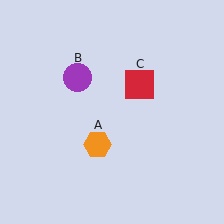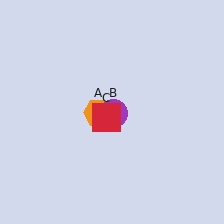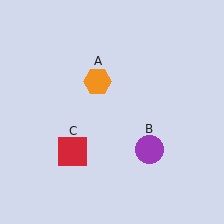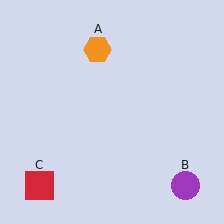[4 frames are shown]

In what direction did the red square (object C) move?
The red square (object C) moved down and to the left.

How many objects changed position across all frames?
3 objects changed position: orange hexagon (object A), purple circle (object B), red square (object C).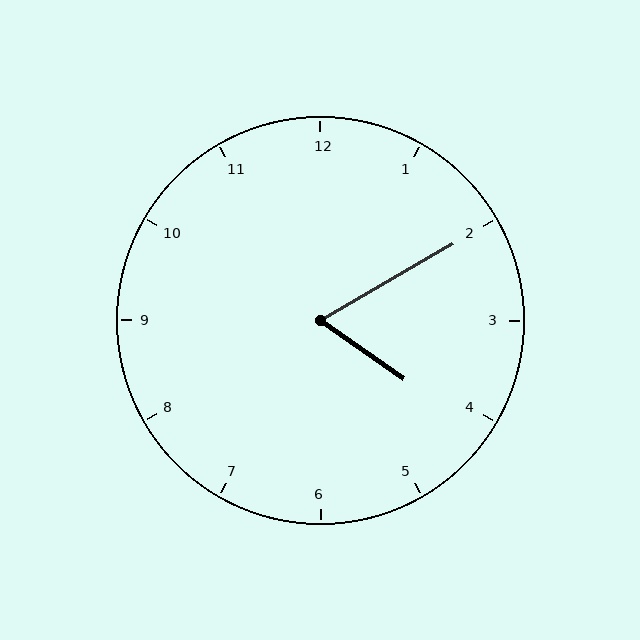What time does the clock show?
4:10.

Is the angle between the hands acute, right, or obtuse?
It is acute.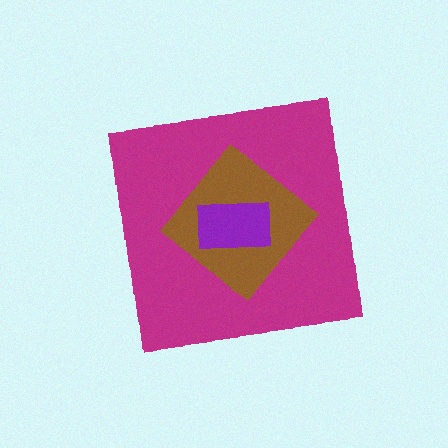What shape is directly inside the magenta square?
The brown diamond.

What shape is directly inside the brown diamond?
The purple rectangle.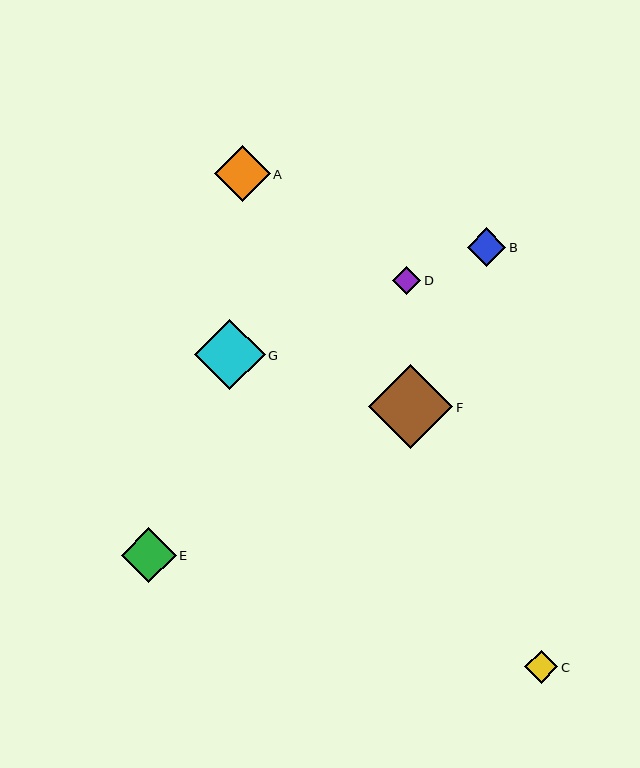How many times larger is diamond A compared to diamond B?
Diamond A is approximately 1.5 times the size of diamond B.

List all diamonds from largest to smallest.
From largest to smallest: F, G, A, E, B, C, D.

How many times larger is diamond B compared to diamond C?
Diamond B is approximately 1.2 times the size of diamond C.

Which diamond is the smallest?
Diamond D is the smallest with a size of approximately 28 pixels.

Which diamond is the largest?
Diamond F is the largest with a size of approximately 84 pixels.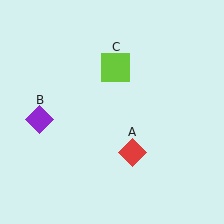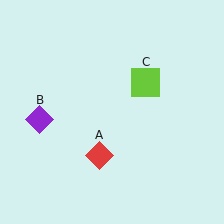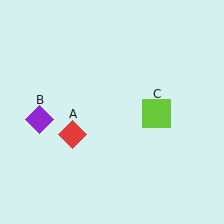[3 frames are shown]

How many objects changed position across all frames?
2 objects changed position: red diamond (object A), lime square (object C).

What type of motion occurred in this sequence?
The red diamond (object A), lime square (object C) rotated clockwise around the center of the scene.